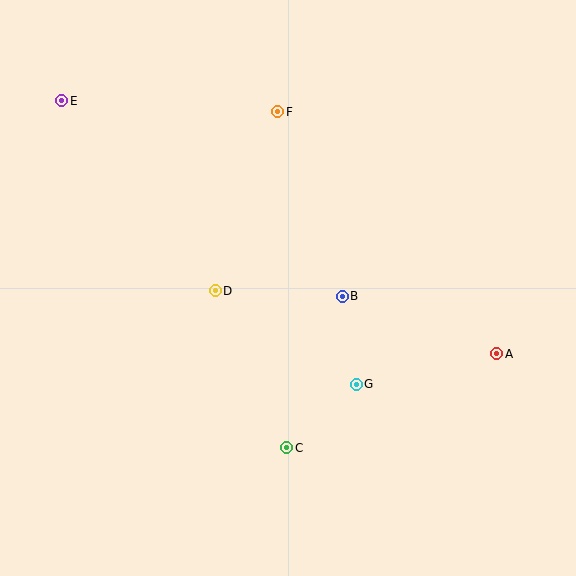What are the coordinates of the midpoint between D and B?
The midpoint between D and B is at (279, 293).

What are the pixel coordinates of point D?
Point D is at (215, 291).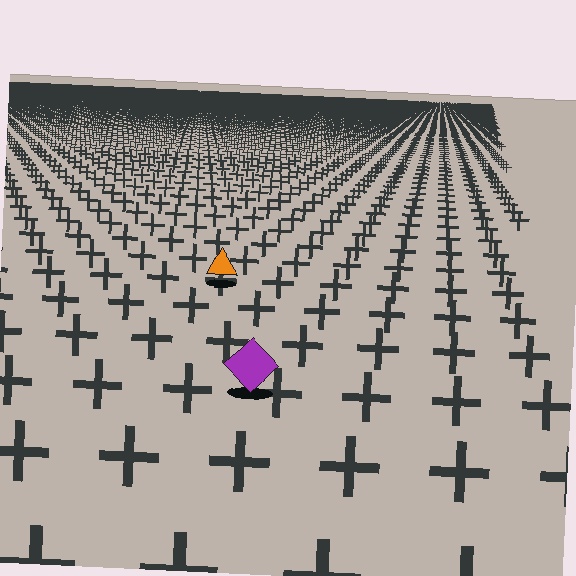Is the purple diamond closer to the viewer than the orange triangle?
Yes. The purple diamond is closer — you can tell from the texture gradient: the ground texture is coarser near it.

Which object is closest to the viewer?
The purple diamond is closest. The texture marks near it are larger and more spread out.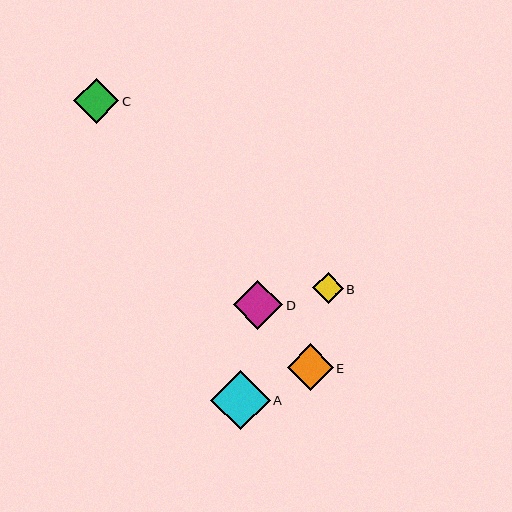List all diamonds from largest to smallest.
From largest to smallest: A, D, E, C, B.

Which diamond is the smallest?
Diamond B is the smallest with a size of approximately 30 pixels.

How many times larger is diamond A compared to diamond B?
Diamond A is approximately 2.0 times the size of diamond B.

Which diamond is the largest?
Diamond A is the largest with a size of approximately 60 pixels.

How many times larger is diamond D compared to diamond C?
Diamond D is approximately 1.1 times the size of diamond C.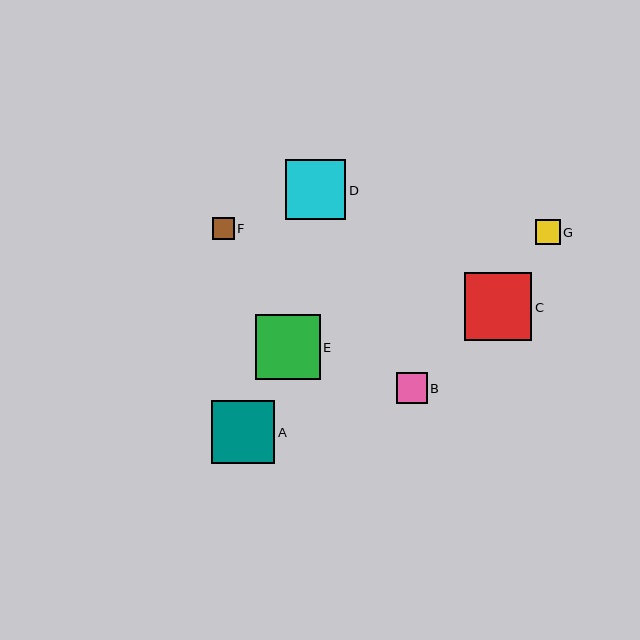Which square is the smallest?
Square F is the smallest with a size of approximately 22 pixels.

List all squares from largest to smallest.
From largest to smallest: C, E, A, D, B, G, F.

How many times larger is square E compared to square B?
Square E is approximately 2.1 times the size of square B.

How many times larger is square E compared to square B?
Square E is approximately 2.1 times the size of square B.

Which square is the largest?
Square C is the largest with a size of approximately 67 pixels.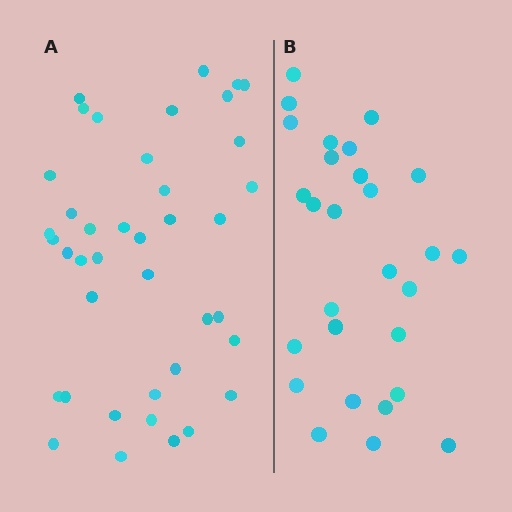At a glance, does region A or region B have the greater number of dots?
Region A (the left region) has more dots.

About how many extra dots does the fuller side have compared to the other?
Region A has roughly 12 or so more dots than region B.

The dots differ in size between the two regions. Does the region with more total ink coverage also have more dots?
No. Region B has more total ink coverage because its dots are larger, but region A actually contains more individual dots. Total area can be misleading — the number of items is what matters here.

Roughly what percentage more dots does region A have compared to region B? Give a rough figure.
About 45% more.